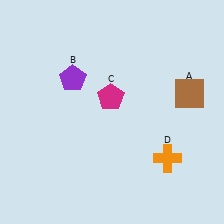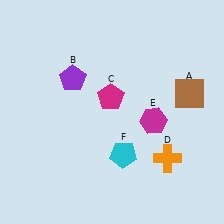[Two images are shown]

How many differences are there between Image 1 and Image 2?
There are 2 differences between the two images.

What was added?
A magenta hexagon (E), a cyan pentagon (F) were added in Image 2.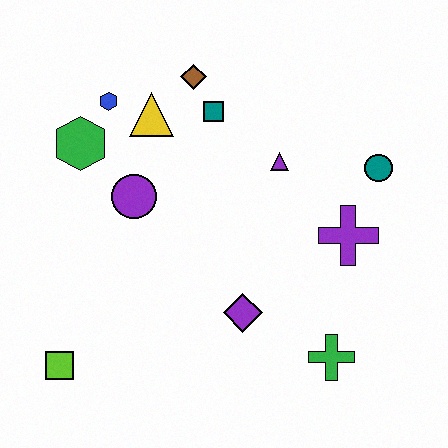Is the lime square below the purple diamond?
Yes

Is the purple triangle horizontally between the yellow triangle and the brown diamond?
No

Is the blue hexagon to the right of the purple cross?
No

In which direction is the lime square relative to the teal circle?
The lime square is to the left of the teal circle.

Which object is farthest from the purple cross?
The lime square is farthest from the purple cross.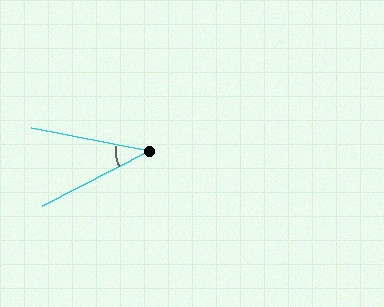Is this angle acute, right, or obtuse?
It is acute.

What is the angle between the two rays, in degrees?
Approximately 38 degrees.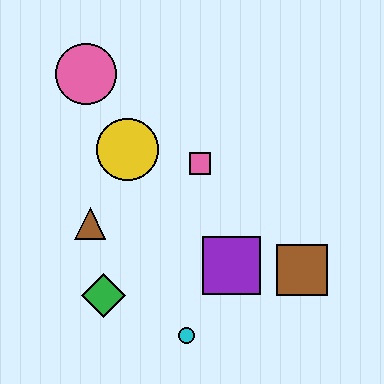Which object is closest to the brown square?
The purple square is closest to the brown square.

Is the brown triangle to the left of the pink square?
Yes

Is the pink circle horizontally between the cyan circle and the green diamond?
No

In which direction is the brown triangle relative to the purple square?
The brown triangle is to the left of the purple square.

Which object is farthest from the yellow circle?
The brown square is farthest from the yellow circle.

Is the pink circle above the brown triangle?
Yes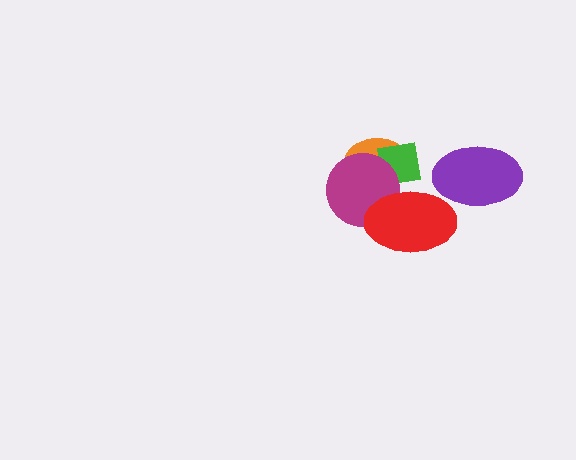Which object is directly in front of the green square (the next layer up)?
The magenta circle is directly in front of the green square.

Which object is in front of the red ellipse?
The purple ellipse is in front of the red ellipse.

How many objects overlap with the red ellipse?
3 objects overlap with the red ellipse.